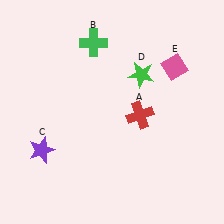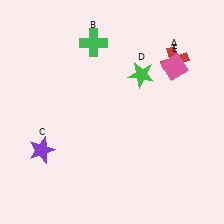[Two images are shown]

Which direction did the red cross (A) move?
The red cross (A) moved up.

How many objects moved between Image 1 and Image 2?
1 object moved between the two images.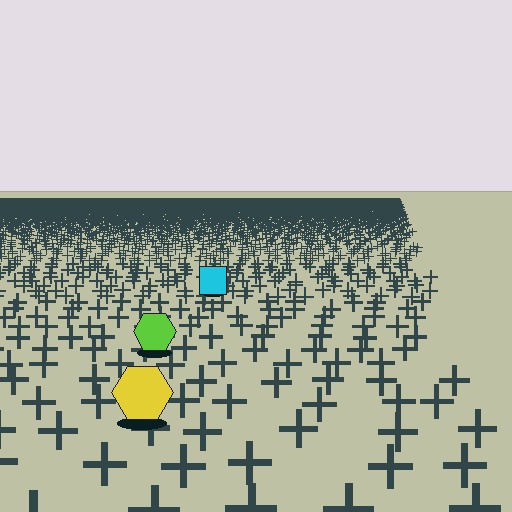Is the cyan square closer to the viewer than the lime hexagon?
No. The lime hexagon is closer — you can tell from the texture gradient: the ground texture is coarser near it.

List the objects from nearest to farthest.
From nearest to farthest: the yellow hexagon, the lime hexagon, the cyan square.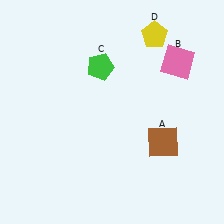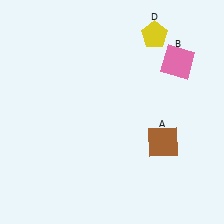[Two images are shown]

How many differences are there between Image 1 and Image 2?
There is 1 difference between the two images.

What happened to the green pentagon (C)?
The green pentagon (C) was removed in Image 2. It was in the top-left area of Image 1.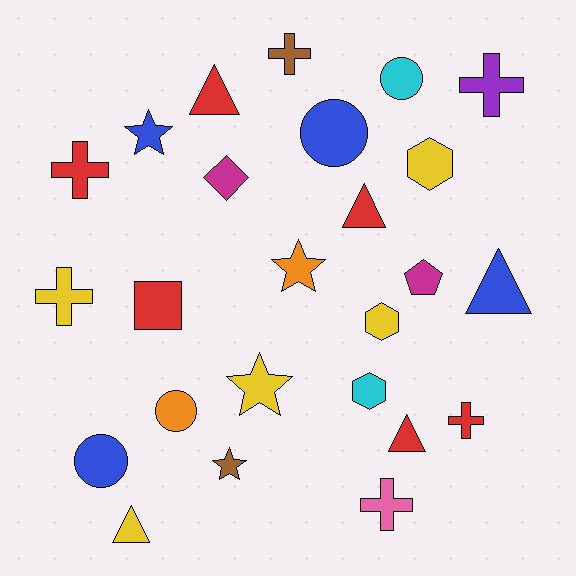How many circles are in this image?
There are 4 circles.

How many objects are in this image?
There are 25 objects.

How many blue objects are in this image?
There are 4 blue objects.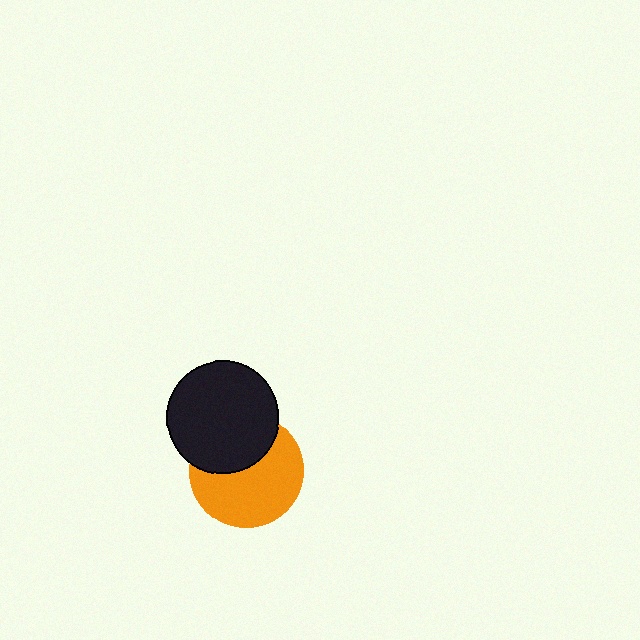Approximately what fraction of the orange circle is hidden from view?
Roughly 38% of the orange circle is hidden behind the black circle.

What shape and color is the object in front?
The object in front is a black circle.